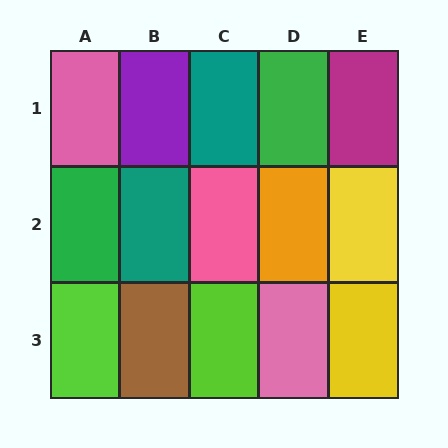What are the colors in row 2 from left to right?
Green, teal, pink, orange, yellow.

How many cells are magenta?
1 cell is magenta.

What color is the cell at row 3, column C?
Lime.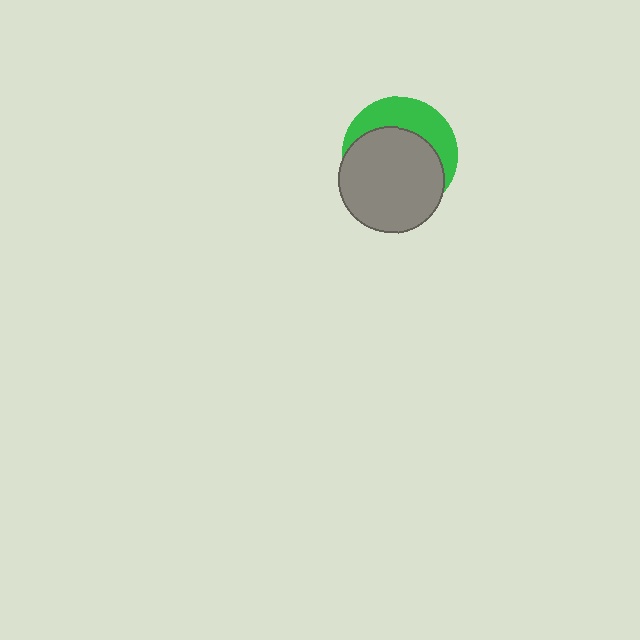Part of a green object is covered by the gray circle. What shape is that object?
It is a circle.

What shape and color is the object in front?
The object in front is a gray circle.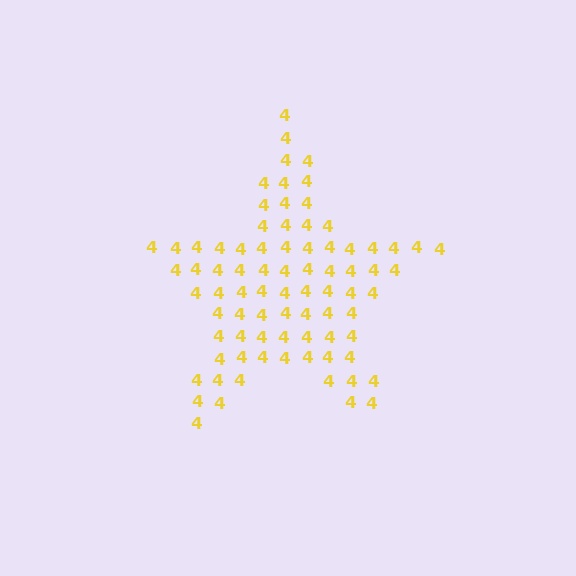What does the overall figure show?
The overall figure shows a star.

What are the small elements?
The small elements are digit 4's.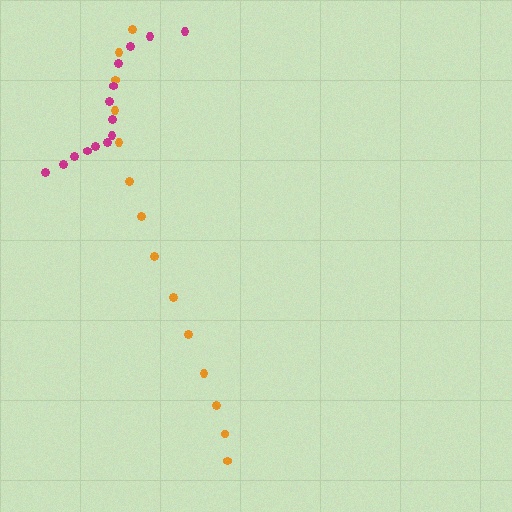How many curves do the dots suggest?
There are 2 distinct paths.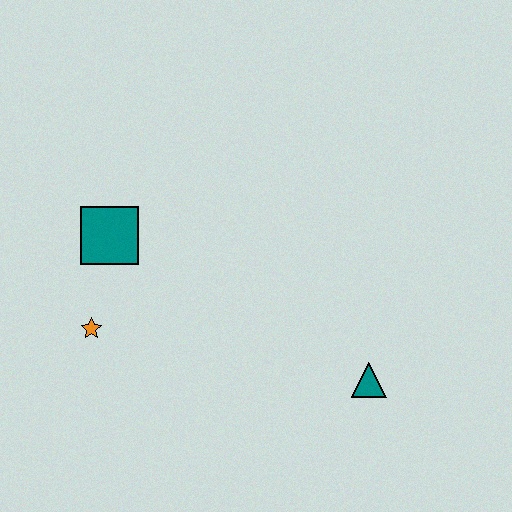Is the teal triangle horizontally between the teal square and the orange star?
No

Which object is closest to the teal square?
The orange star is closest to the teal square.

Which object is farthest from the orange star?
The teal triangle is farthest from the orange star.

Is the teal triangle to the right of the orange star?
Yes